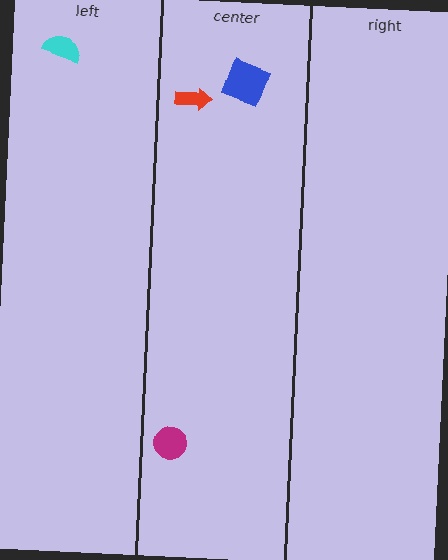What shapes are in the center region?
The red arrow, the blue diamond, the magenta circle.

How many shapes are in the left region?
1.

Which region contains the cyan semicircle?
The left region.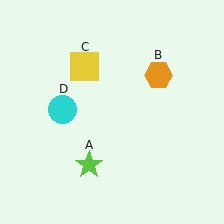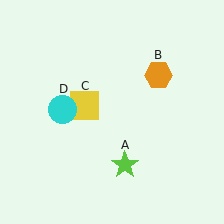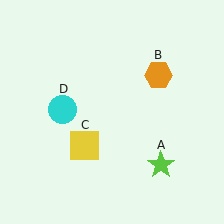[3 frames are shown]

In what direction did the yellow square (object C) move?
The yellow square (object C) moved down.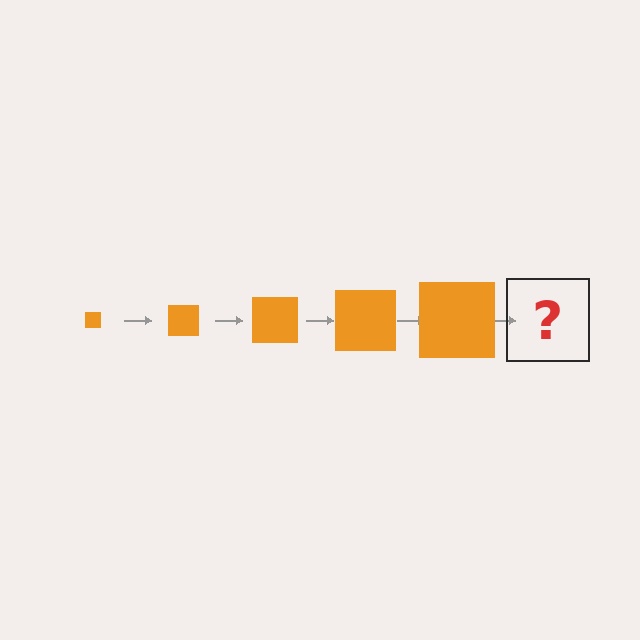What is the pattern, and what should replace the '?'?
The pattern is that the square gets progressively larger each step. The '?' should be an orange square, larger than the previous one.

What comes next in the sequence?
The next element should be an orange square, larger than the previous one.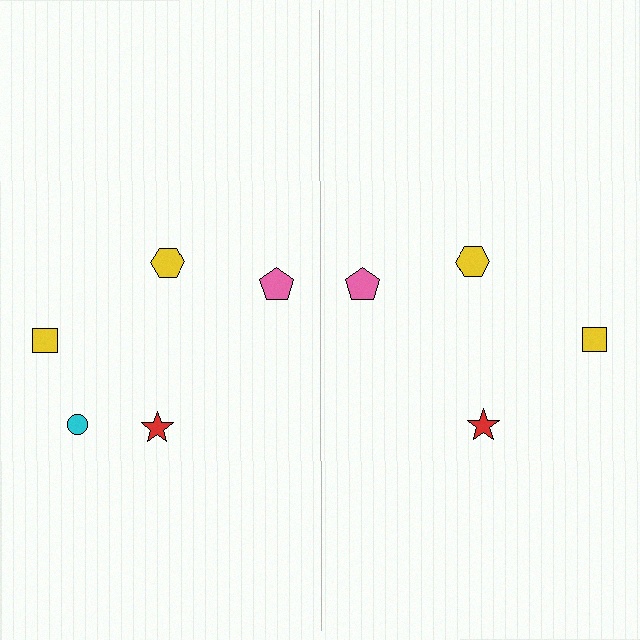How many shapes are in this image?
There are 9 shapes in this image.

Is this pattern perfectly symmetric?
No, the pattern is not perfectly symmetric. A cyan circle is missing from the right side.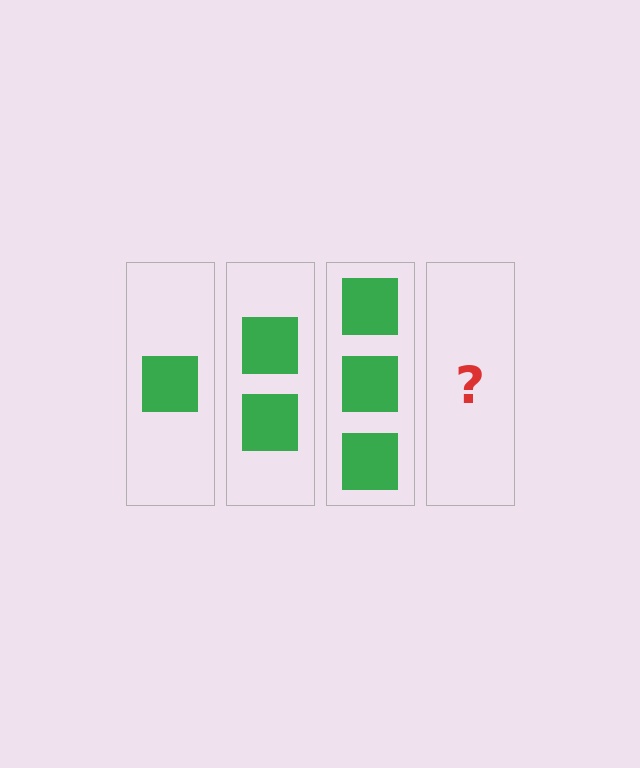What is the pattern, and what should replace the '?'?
The pattern is that each step adds one more square. The '?' should be 4 squares.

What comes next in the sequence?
The next element should be 4 squares.